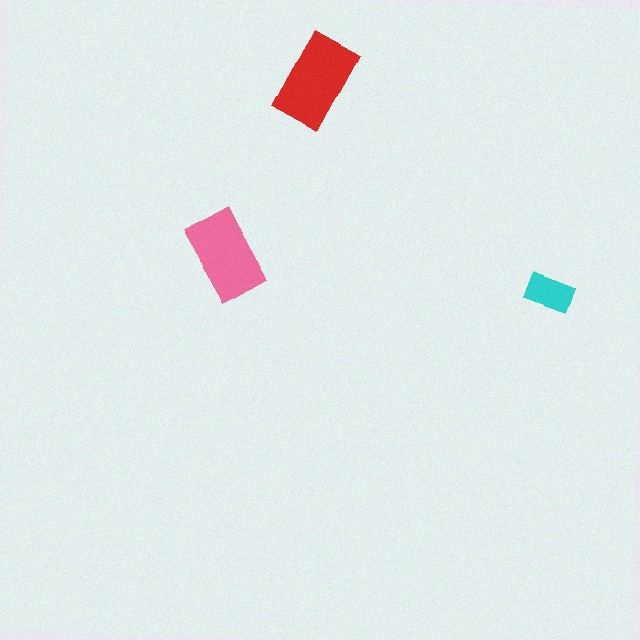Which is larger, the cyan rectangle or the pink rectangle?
The pink one.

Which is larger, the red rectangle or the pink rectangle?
The red one.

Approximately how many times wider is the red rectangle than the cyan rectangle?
About 2 times wider.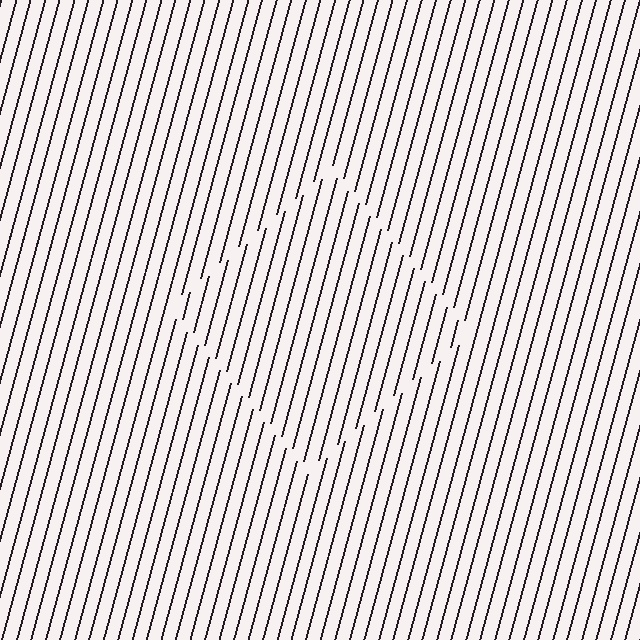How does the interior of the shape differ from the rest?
The interior of the shape contains the same grating, shifted by half a period — the contour is defined by the phase discontinuity where line-ends from the inner and outer gratings abut.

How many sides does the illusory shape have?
4 sides — the line-ends trace a square.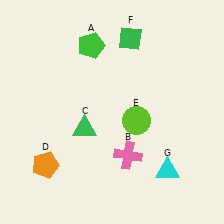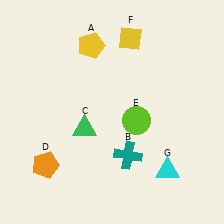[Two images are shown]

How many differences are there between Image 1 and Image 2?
There are 3 differences between the two images.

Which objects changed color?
A changed from green to yellow. B changed from pink to teal. F changed from green to yellow.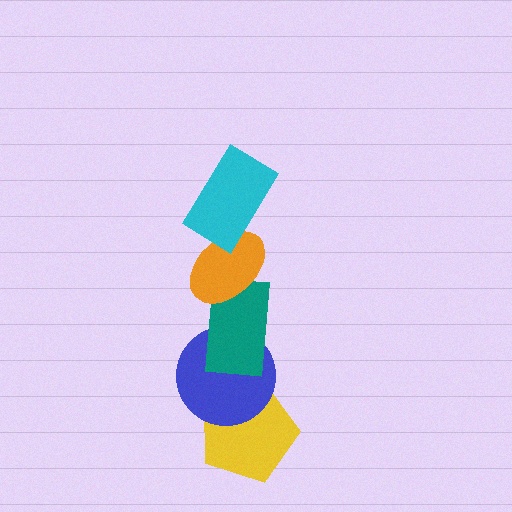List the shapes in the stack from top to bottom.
From top to bottom: the cyan rectangle, the orange ellipse, the teal rectangle, the blue circle, the yellow pentagon.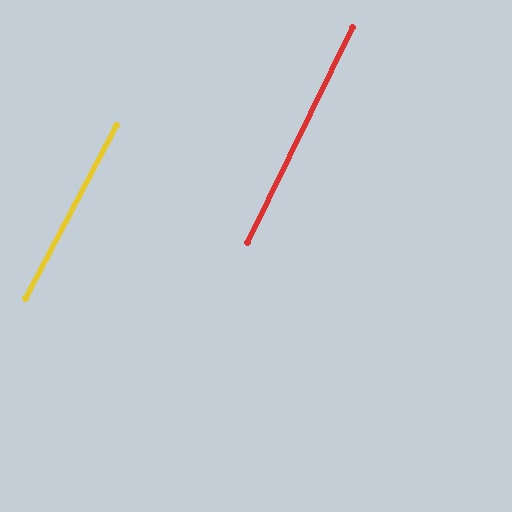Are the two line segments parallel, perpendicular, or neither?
Parallel — their directions differ by only 2.0°.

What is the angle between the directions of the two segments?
Approximately 2 degrees.